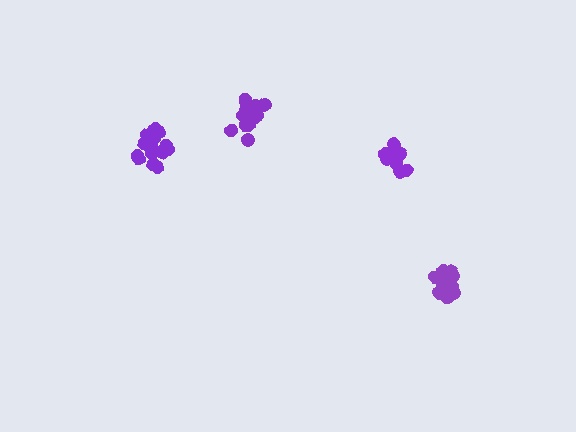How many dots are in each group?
Group 1: 16 dots, Group 2: 12 dots, Group 3: 15 dots, Group 4: 15 dots (58 total).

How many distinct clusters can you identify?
There are 4 distinct clusters.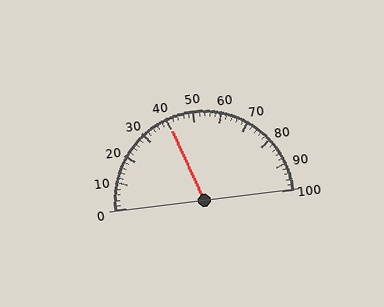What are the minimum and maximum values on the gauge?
The gauge ranges from 0 to 100.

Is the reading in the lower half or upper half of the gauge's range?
The reading is in the lower half of the range (0 to 100).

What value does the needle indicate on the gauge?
The needle indicates approximately 40.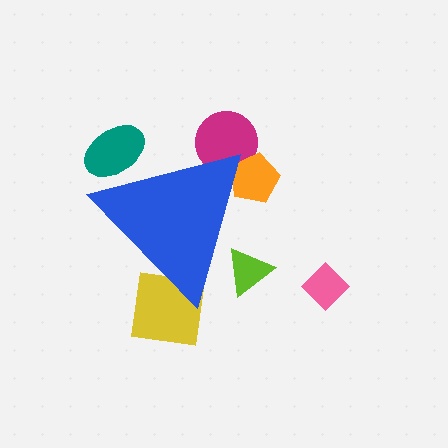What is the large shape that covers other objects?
A blue triangle.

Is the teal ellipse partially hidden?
Yes, the teal ellipse is partially hidden behind the blue triangle.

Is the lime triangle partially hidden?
Yes, the lime triangle is partially hidden behind the blue triangle.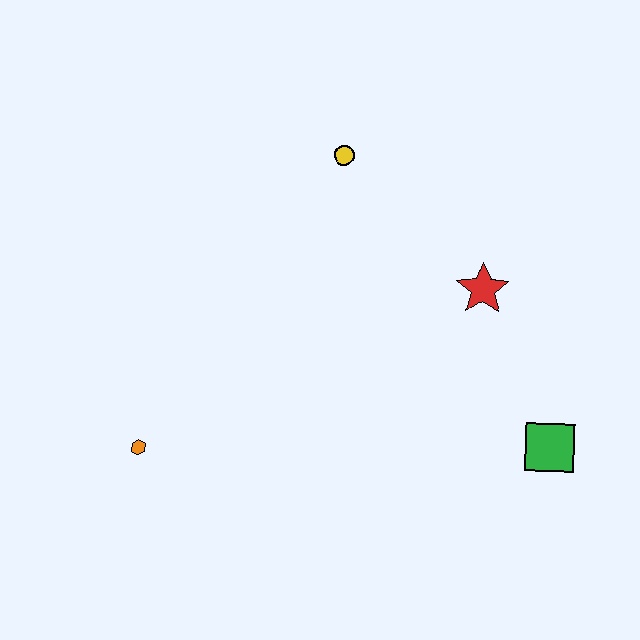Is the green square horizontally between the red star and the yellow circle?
No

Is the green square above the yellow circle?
No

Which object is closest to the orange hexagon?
The yellow circle is closest to the orange hexagon.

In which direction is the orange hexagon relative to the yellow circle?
The orange hexagon is below the yellow circle.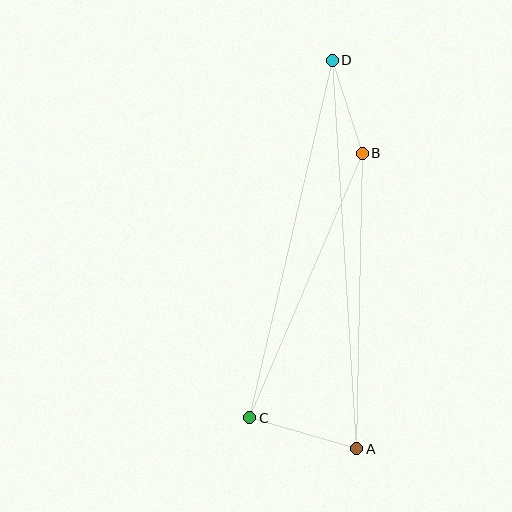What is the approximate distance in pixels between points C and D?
The distance between C and D is approximately 367 pixels.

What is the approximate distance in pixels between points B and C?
The distance between B and C is approximately 287 pixels.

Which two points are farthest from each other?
Points A and D are farthest from each other.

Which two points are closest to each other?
Points B and D are closest to each other.